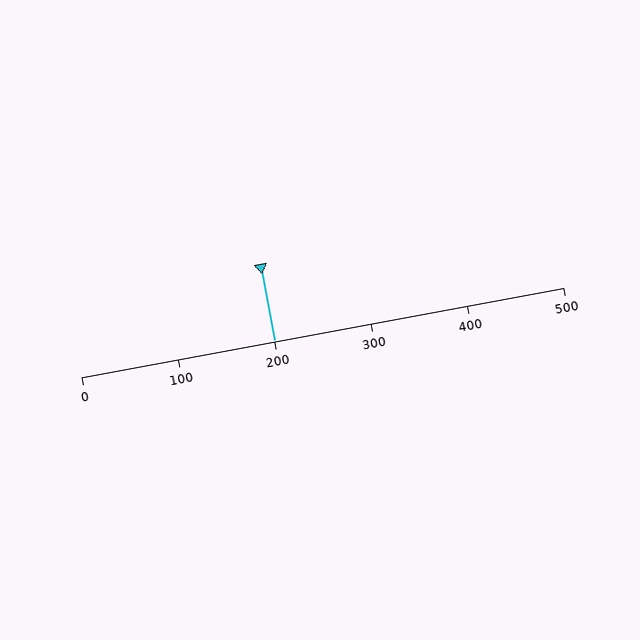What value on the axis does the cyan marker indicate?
The marker indicates approximately 200.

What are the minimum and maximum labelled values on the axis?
The axis runs from 0 to 500.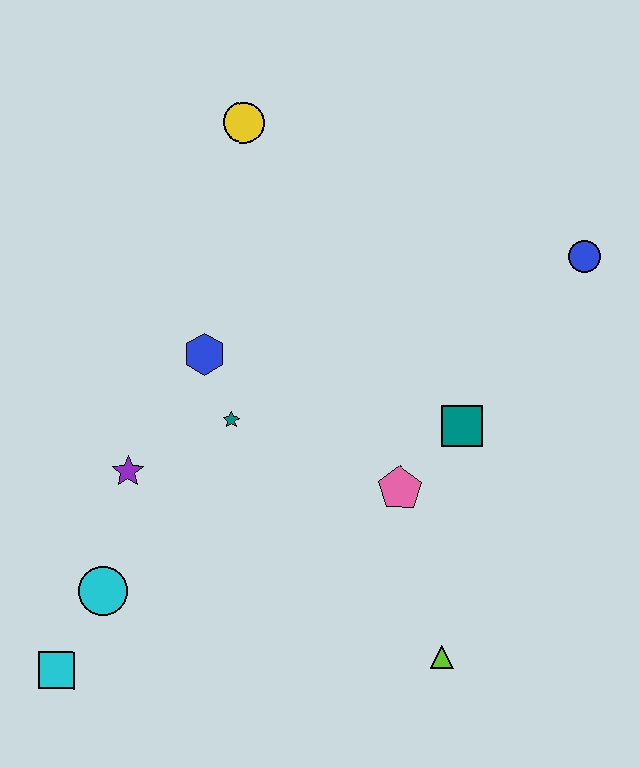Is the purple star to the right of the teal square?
No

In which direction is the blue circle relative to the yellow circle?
The blue circle is to the right of the yellow circle.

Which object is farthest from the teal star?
The blue circle is farthest from the teal star.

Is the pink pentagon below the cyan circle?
No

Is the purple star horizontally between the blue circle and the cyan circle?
Yes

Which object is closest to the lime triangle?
The pink pentagon is closest to the lime triangle.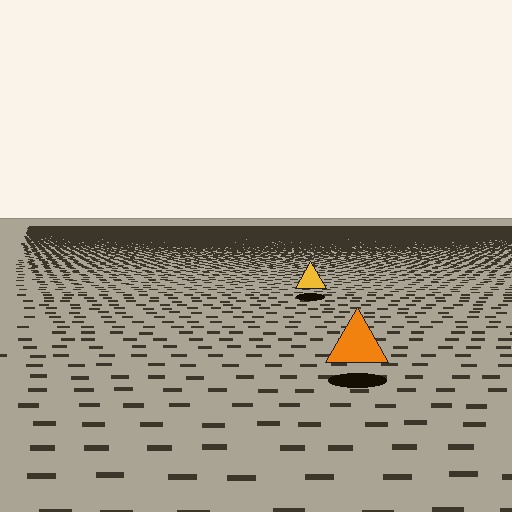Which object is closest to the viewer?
The orange triangle is closest. The texture marks near it are larger and more spread out.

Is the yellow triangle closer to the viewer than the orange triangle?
No. The orange triangle is closer — you can tell from the texture gradient: the ground texture is coarser near it.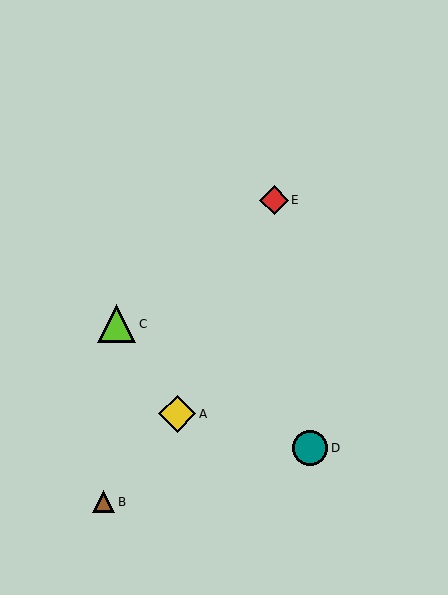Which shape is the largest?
The lime triangle (labeled C) is the largest.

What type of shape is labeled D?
Shape D is a teal circle.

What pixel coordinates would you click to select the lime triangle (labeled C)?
Click at (116, 324) to select the lime triangle C.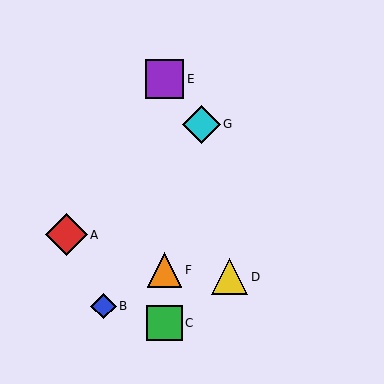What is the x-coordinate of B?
Object B is at x≈104.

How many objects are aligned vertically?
3 objects (C, E, F) are aligned vertically.